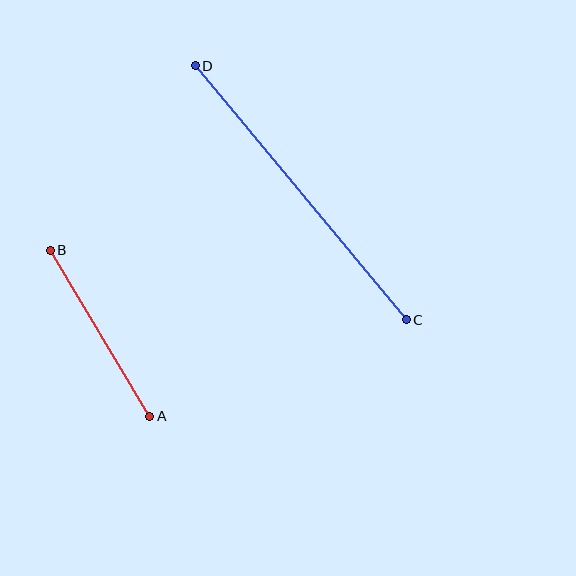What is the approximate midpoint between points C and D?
The midpoint is at approximately (301, 193) pixels.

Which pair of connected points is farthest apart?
Points C and D are farthest apart.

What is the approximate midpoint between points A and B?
The midpoint is at approximately (100, 333) pixels.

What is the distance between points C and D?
The distance is approximately 330 pixels.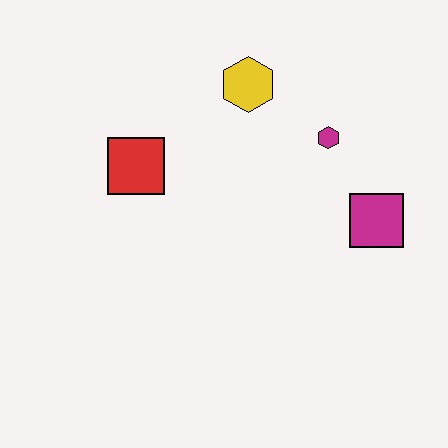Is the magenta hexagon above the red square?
Yes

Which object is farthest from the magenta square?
The red square is farthest from the magenta square.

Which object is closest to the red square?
The yellow hexagon is closest to the red square.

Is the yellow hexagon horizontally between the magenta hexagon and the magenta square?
No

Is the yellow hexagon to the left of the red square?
No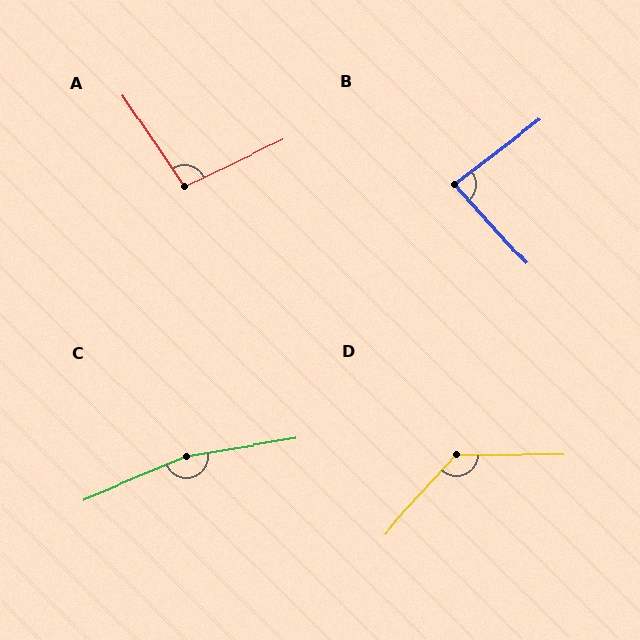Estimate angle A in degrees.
Approximately 99 degrees.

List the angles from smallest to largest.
B (85°), A (99°), D (132°), C (167°).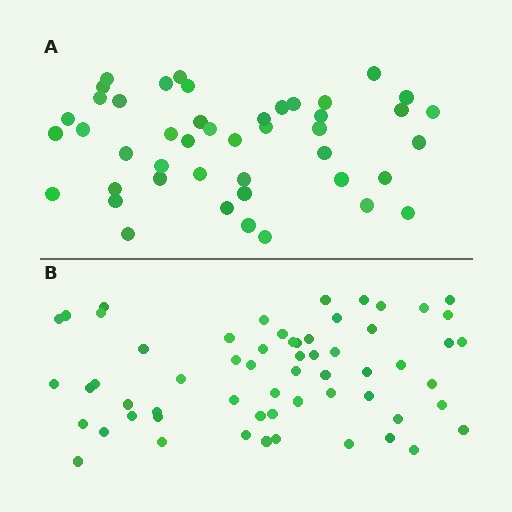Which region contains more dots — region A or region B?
Region B (the bottom region) has more dots.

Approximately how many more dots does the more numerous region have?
Region B has approximately 15 more dots than region A.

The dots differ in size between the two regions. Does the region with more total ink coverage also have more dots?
No. Region A has more total ink coverage because its dots are larger, but region B actually contains more individual dots. Total area can be misleading — the number of items is what matters here.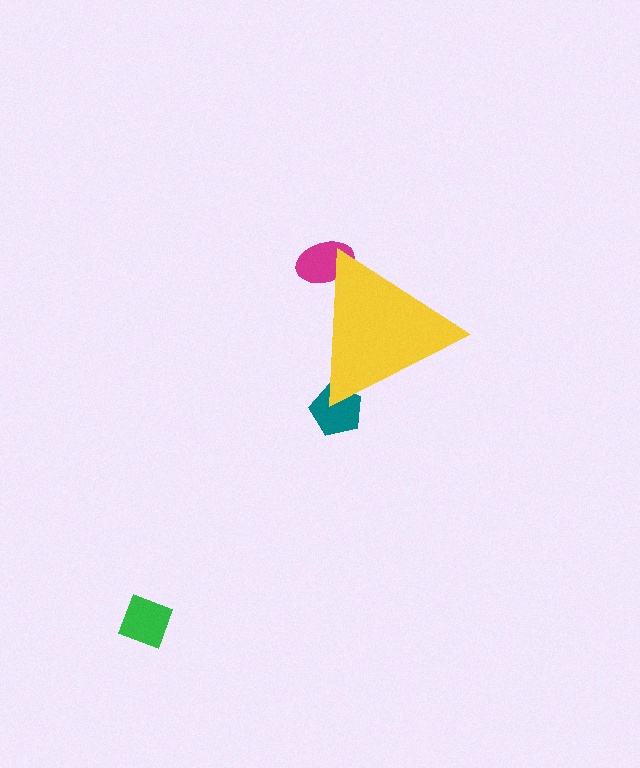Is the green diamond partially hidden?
No, the green diamond is fully visible.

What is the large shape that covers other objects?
A yellow triangle.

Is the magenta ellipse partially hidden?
Yes, the magenta ellipse is partially hidden behind the yellow triangle.